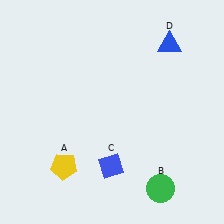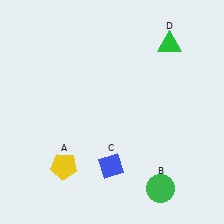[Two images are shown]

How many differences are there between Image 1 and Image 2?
There is 1 difference between the two images.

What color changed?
The triangle (D) changed from blue in Image 1 to green in Image 2.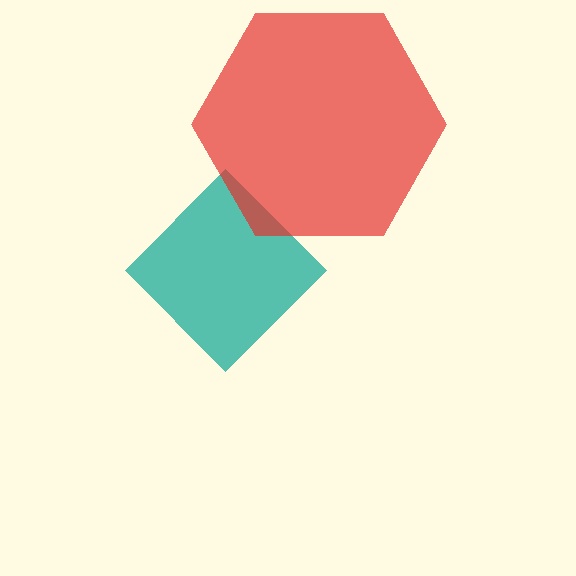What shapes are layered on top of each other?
The layered shapes are: a teal diamond, a red hexagon.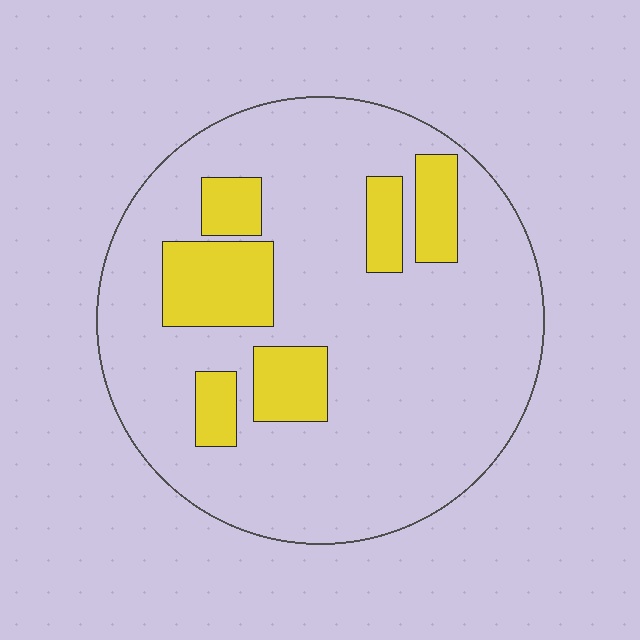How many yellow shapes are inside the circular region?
6.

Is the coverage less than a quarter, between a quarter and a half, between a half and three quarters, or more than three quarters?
Less than a quarter.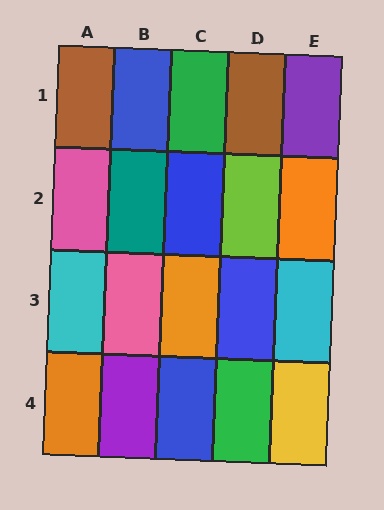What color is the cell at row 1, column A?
Brown.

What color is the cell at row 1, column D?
Brown.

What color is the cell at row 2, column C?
Blue.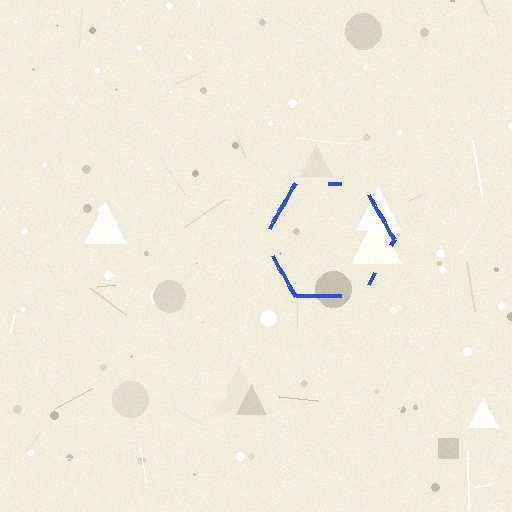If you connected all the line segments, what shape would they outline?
They would outline a hexagon.